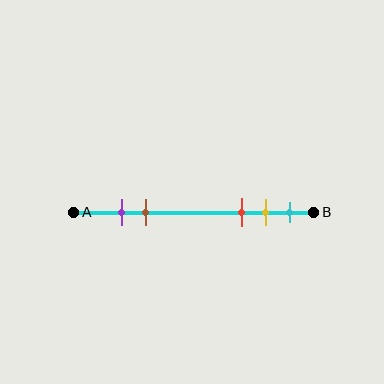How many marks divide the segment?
There are 5 marks dividing the segment.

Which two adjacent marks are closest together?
The purple and brown marks are the closest adjacent pair.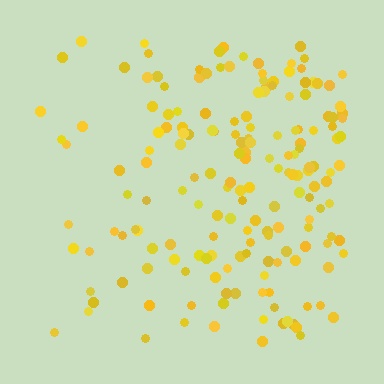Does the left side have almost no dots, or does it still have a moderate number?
Still a moderate number, just noticeably fewer than the right.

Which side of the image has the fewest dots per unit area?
The left.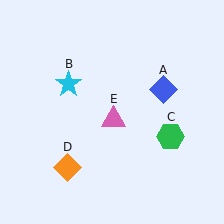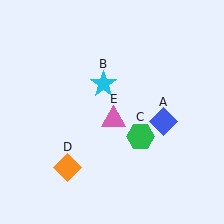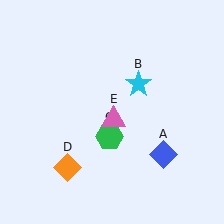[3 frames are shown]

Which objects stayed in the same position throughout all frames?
Orange diamond (object D) and pink triangle (object E) remained stationary.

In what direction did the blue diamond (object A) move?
The blue diamond (object A) moved down.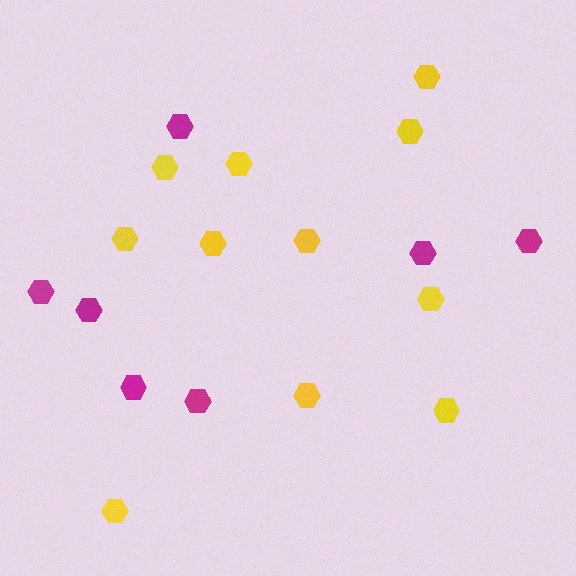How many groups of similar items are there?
There are 2 groups: one group of magenta hexagons (7) and one group of yellow hexagons (11).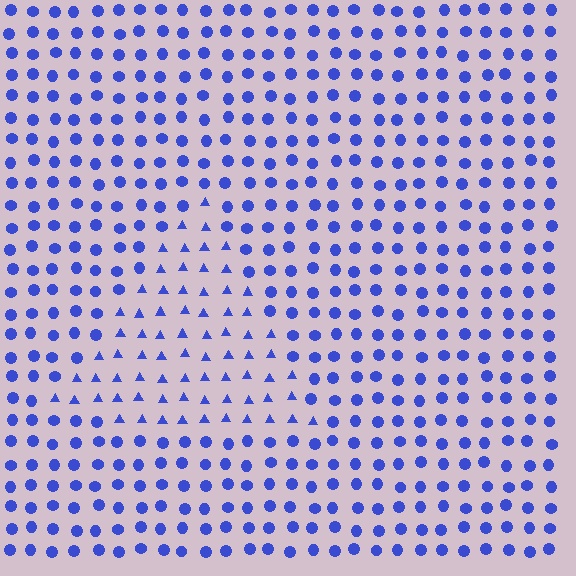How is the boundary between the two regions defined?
The boundary is defined by a change in element shape: triangles inside vs. circles outside. All elements share the same color and spacing.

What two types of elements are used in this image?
The image uses triangles inside the triangle region and circles outside it.